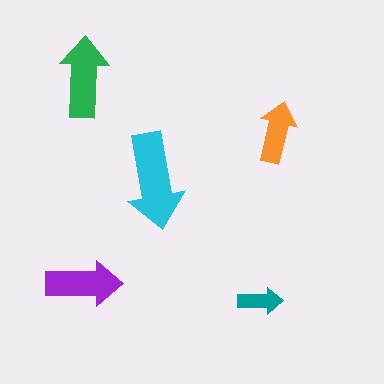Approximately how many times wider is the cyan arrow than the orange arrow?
About 1.5 times wider.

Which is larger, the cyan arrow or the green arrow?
The cyan one.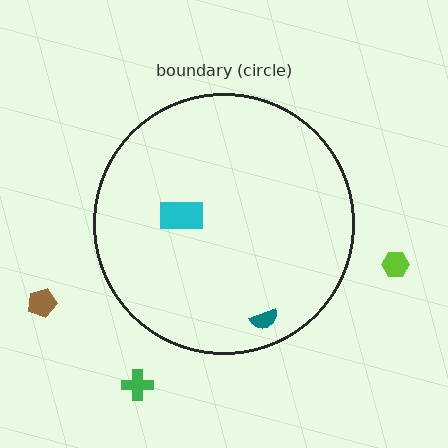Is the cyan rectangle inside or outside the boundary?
Inside.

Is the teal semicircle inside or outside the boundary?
Inside.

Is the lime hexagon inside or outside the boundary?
Outside.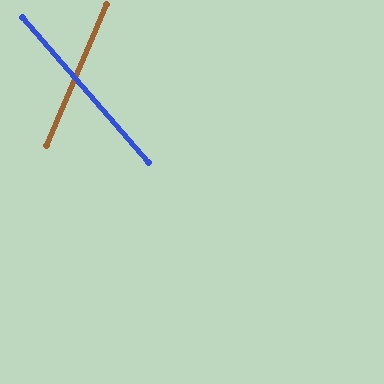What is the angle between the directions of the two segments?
Approximately 64 degrees.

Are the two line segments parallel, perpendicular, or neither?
Neither parallel nor perpendicular — they differ by about 64°.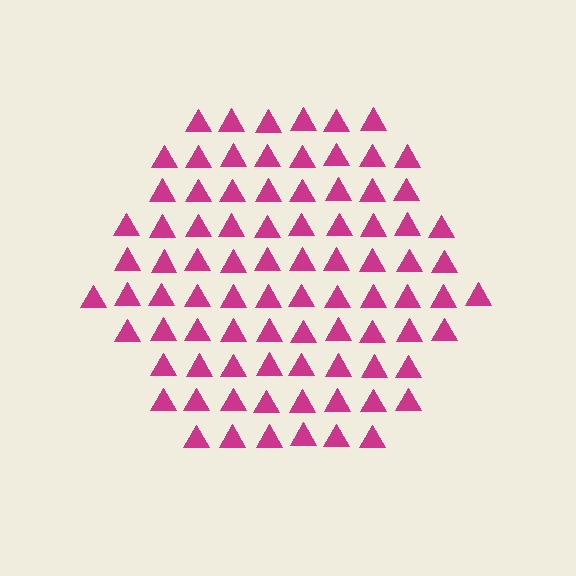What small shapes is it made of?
It is made of small triangles.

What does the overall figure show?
The overall figure shows a hexagon.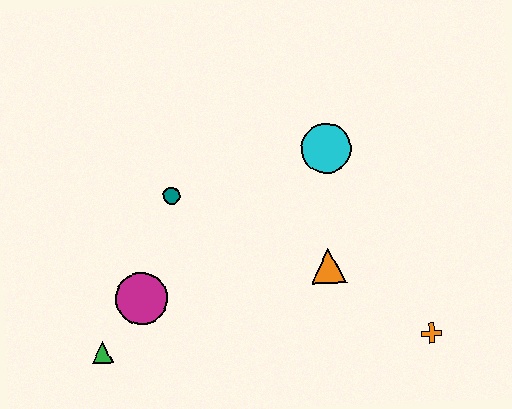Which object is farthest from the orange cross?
The green triangle is farthest from the orange cross.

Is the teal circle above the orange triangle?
Yes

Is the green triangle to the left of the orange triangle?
Yes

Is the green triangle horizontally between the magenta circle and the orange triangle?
No